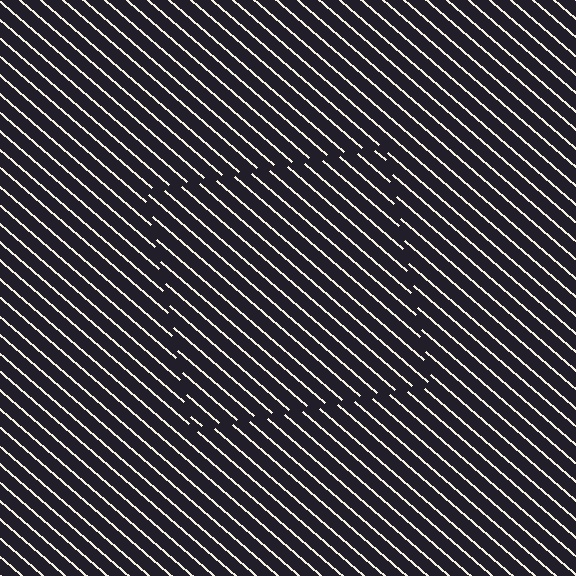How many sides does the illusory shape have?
4 sides — the line-ends trace a square.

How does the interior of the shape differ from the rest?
The interior of the shape contains the same grating, shifted by half a period — the contour is defined by the phase discontinuity where line-ends from the inner and outer gratings abut.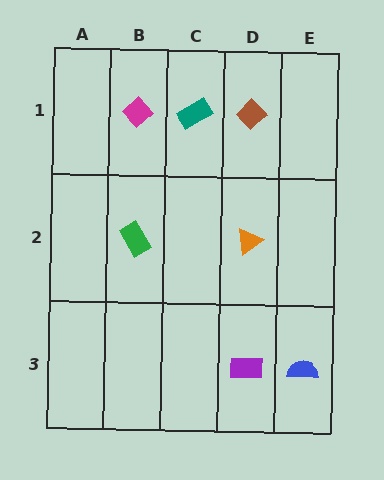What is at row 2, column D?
An orange triangle.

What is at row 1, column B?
A magenta diamond.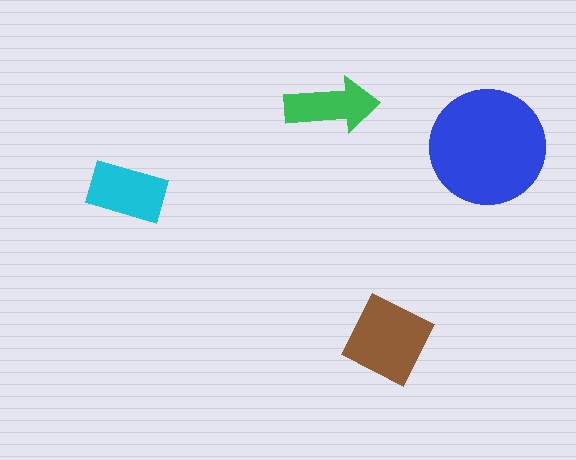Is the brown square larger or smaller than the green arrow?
Larger.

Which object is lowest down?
The brown square is bottommost.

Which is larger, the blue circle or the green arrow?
The blue circle.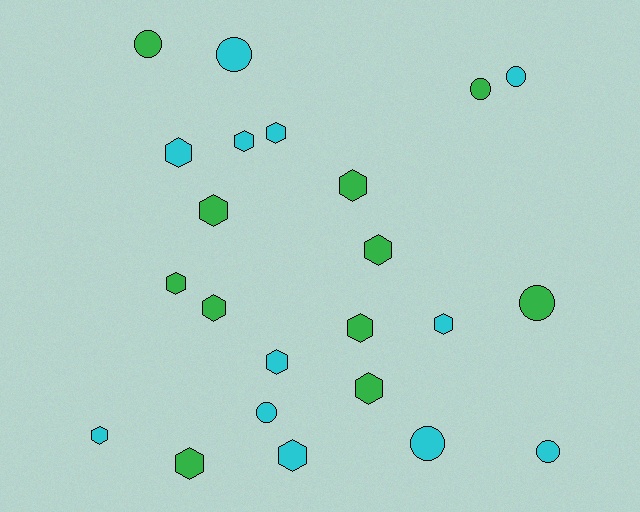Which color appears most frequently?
Cyan, with 12 objects.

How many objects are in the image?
There are 23 objects.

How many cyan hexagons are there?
There are 7 cyan hexagons.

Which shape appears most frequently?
Hexagon, with 15 objects.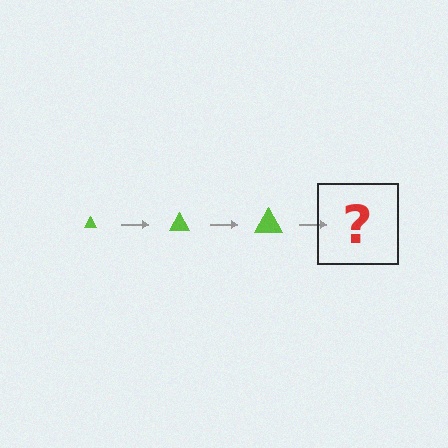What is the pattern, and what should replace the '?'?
The pattern is that the triangle gets progressively larger each step. The '?' should be a lime triangle, larger than the previous one.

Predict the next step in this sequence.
The next step is a lime triangle, larger than the previous one.